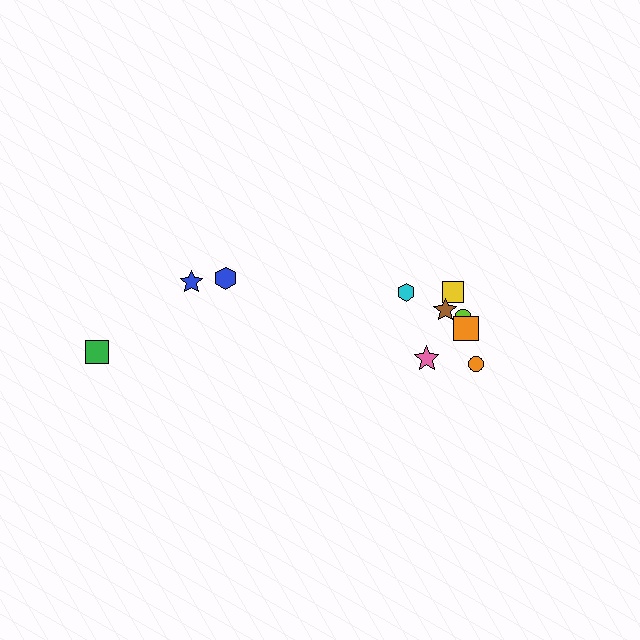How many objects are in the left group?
There are 3 objects.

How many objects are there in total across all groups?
There are 10 objects.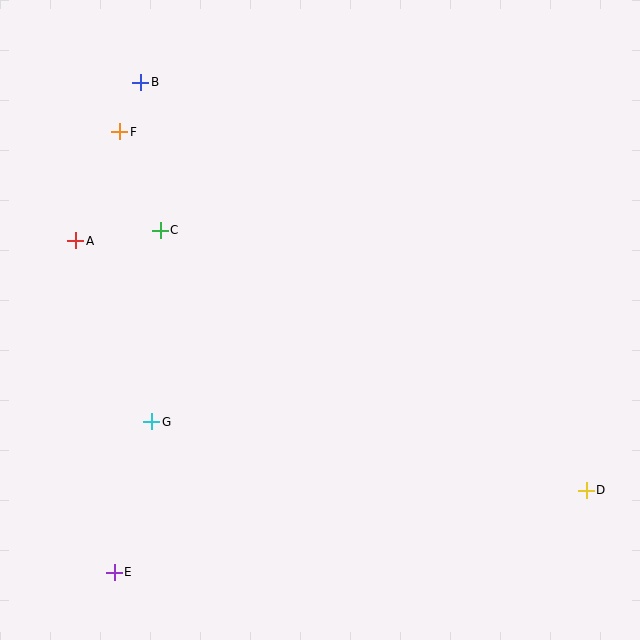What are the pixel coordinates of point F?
Point F is at (120, 132).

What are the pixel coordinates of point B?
Point B is at (141, 82).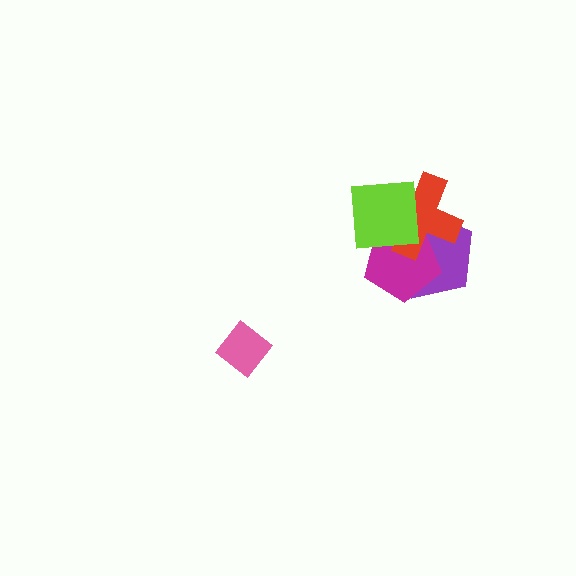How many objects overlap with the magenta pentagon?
3 objects overlap with the magenta pentagon.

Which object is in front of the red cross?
The lime square is in front of the red cross.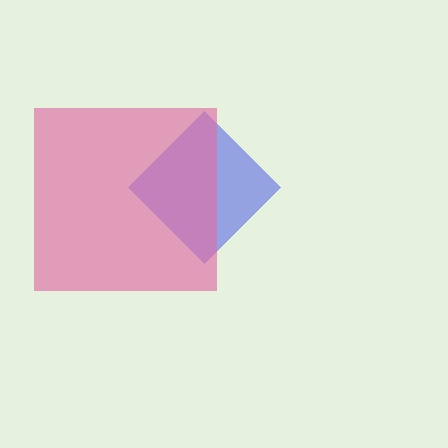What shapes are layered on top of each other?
The layered shapes are: a blue diamond, a pink square.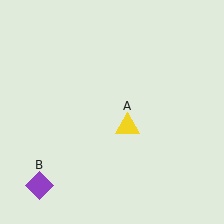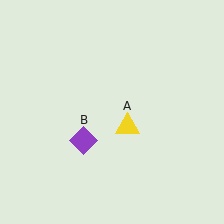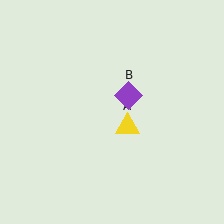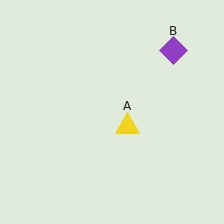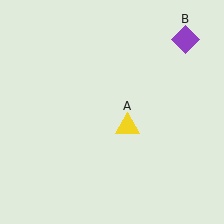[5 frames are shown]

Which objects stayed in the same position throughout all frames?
Yellow triangle (object A) remained stationary.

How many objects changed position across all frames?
1 object changed position: purple diamond (object B).